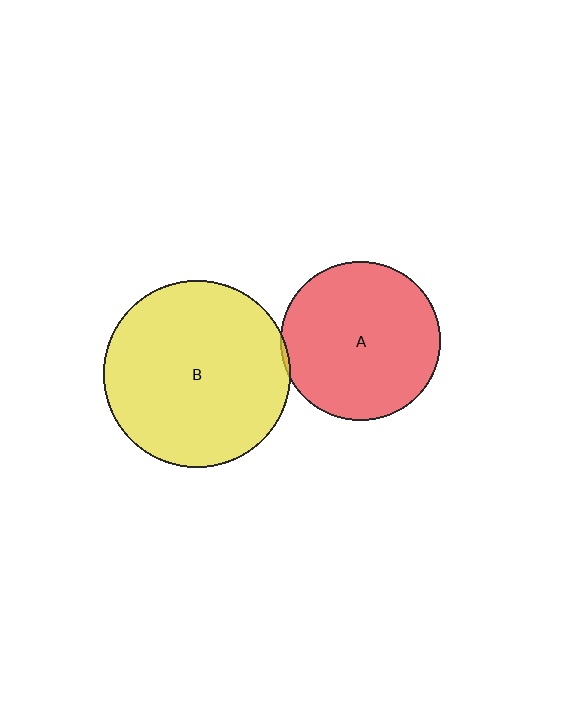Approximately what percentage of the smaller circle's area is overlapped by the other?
Approximately 5%.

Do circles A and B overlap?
Yes.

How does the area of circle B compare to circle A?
Approximately 1.4 times.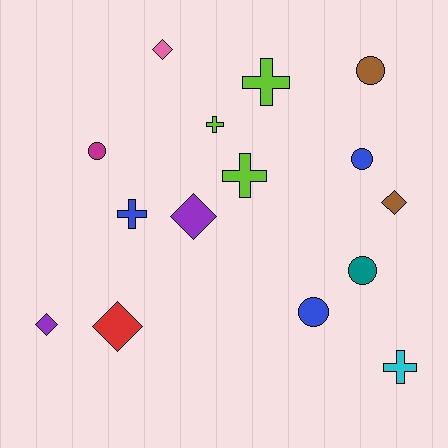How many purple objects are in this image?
There are 2 purple objects.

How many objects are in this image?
There are 15 objects.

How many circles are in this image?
There are 5 circles.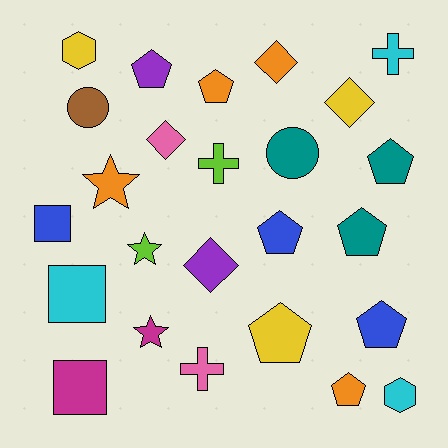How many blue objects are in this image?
There are 3 blue objects.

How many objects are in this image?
There are 25 objects.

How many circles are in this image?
There are 2 circles.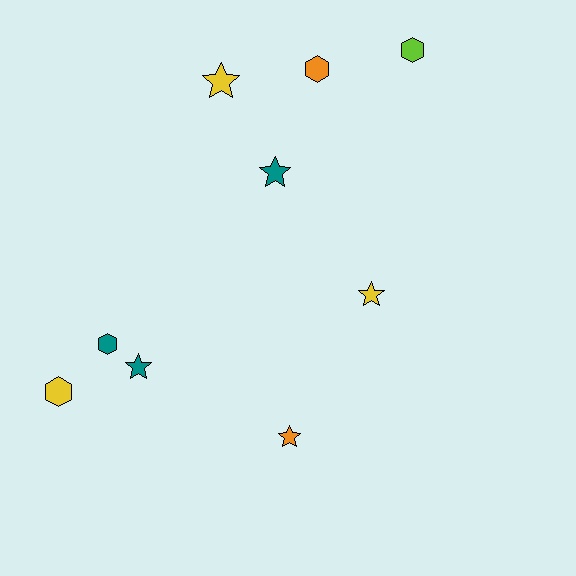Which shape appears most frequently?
Star, with 5 objects.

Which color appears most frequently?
Teal, with 3 objects.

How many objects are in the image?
There are 9 objects.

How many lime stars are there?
There are no lime stars.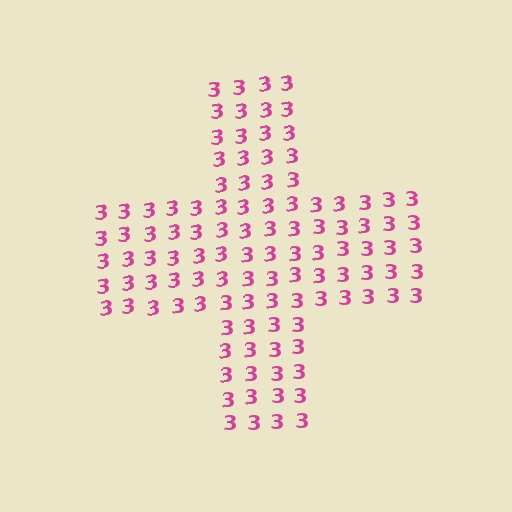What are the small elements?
The small elements are digit 3's.